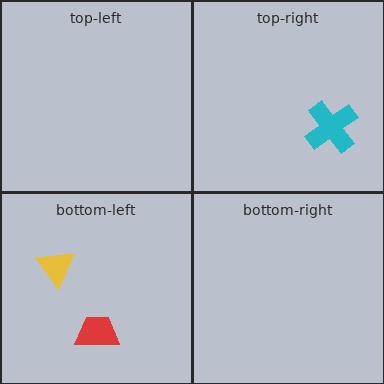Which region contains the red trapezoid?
The bottom-left region.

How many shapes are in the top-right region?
1.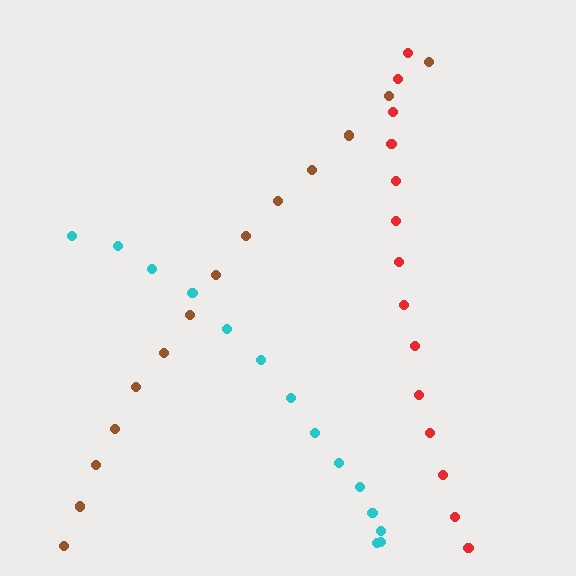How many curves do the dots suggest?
There are 3 distinct paths.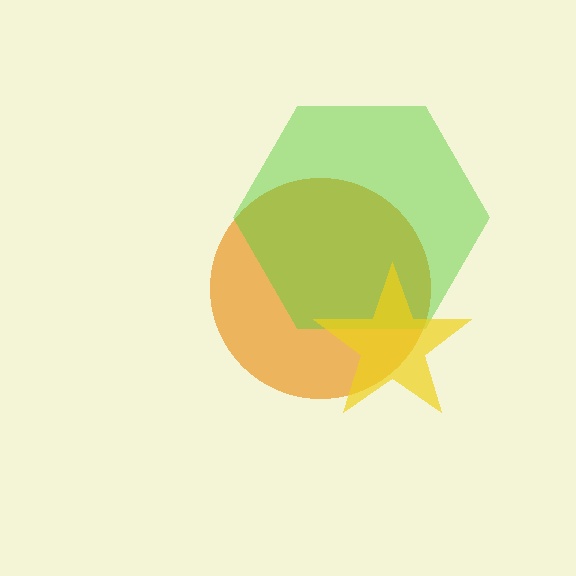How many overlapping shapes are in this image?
There are 3 overlapping shapes in the image.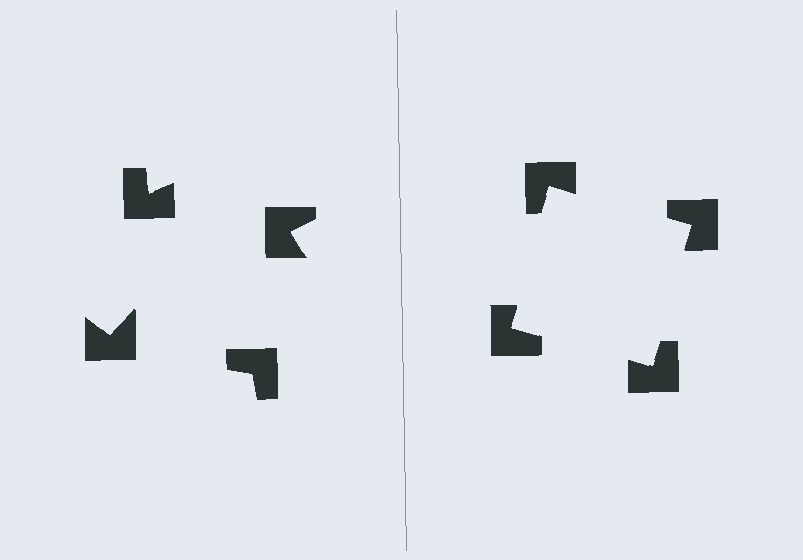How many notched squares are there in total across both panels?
8 — 4 on each side.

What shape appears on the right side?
An illusory square.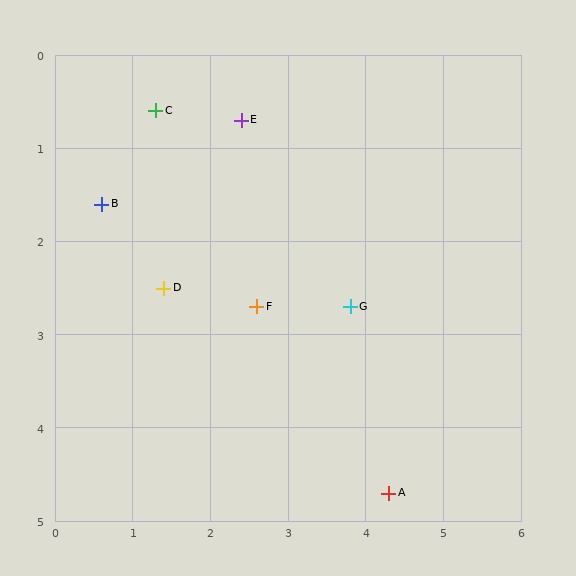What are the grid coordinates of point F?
Point F is at approximately (2.6, 2.7).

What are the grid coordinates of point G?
Point G is at approximately (3.8, 2.7).